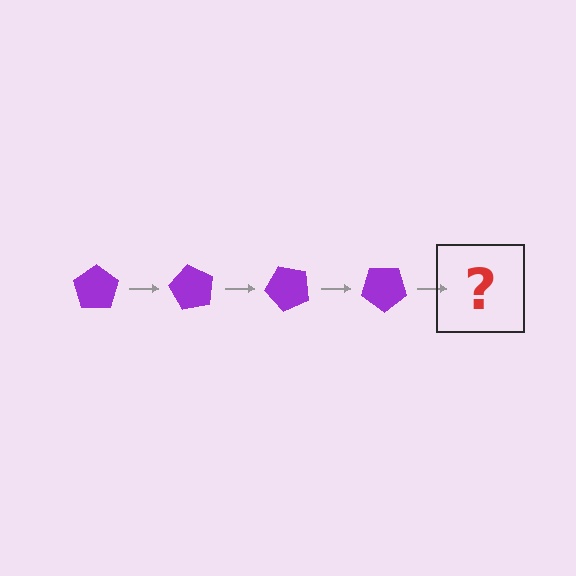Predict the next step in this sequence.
The next step is a purple pentagon rotated 240 degrees.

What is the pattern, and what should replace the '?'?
The pattern is that the pentagon rotates 60 degrees each step. The '?' should be a purple pentagon rotated 240 degrees.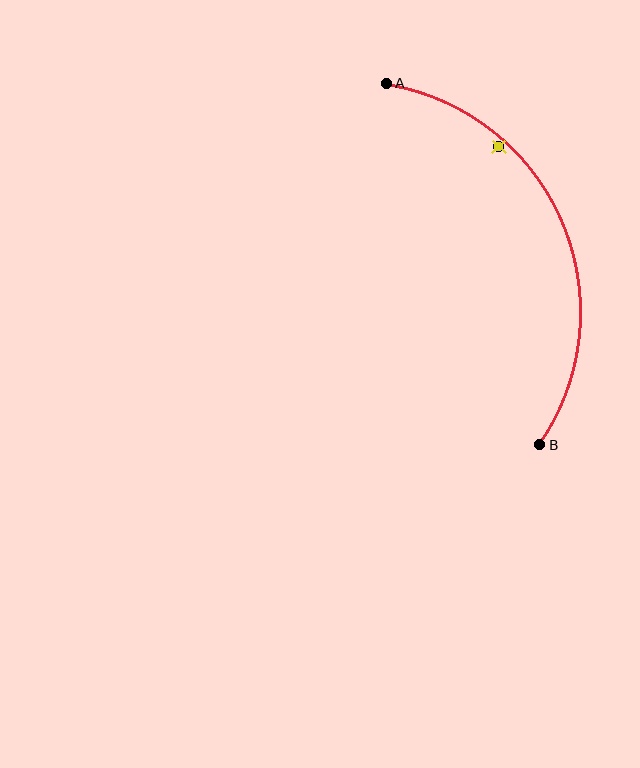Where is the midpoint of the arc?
The arc midpoint is the point on the curve farthest from the straight line joining A and B. It sits to the right of that line.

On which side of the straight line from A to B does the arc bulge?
The arc bulges to the right of the straight line connecting A and B.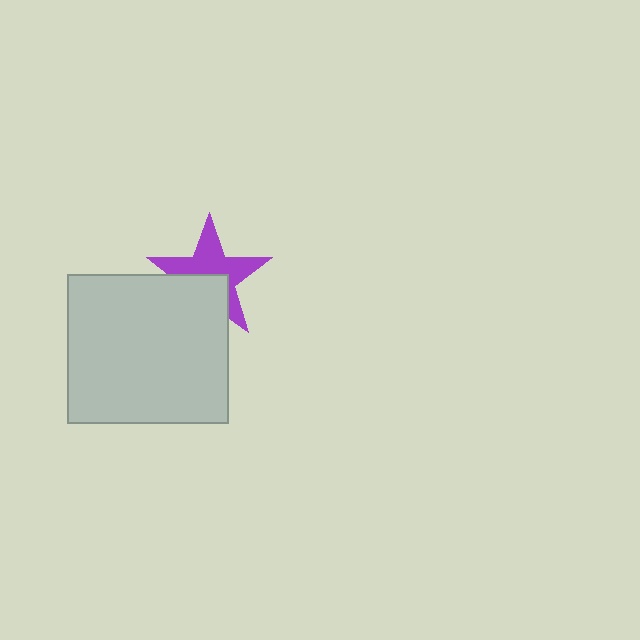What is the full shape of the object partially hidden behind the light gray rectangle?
The partially hidden object is a purple star.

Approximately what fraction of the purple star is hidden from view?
Roughly 42% of the purple star is hidden behind the light gray rectangle.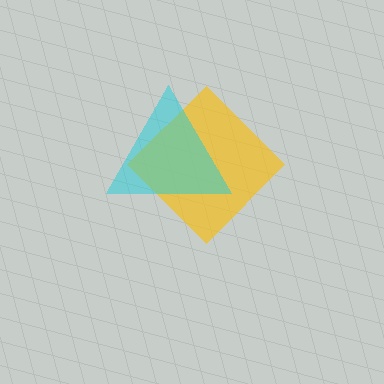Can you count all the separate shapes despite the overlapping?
Yes, there are 2 separate shapes.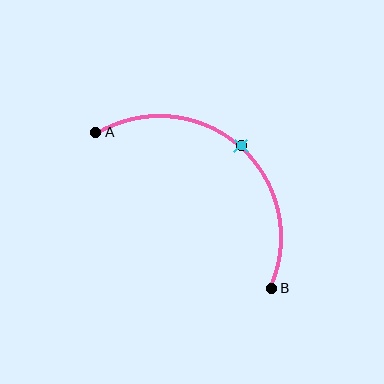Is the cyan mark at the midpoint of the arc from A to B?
Yes. The cyan mark lies on the arc at equal arc-length from both A and B — it is the arc midpoint.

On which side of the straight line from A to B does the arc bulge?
The arc bulges above and to the right of the straight line connecting A and B.